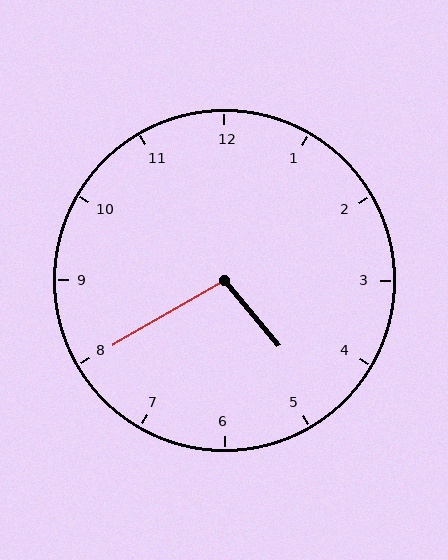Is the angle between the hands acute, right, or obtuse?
It is obtuse.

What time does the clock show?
4:40.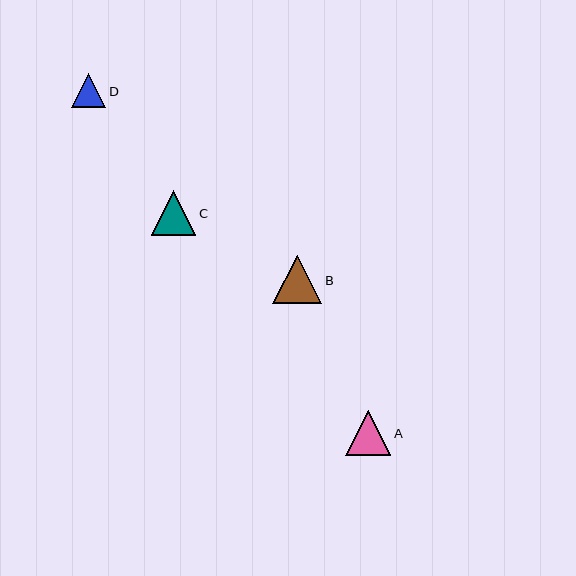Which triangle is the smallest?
Triangle D is the smallest with a size of approximately 34 pixels.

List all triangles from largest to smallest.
From largest to smallest: B, A, C, D.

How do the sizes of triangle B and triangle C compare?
Triangle B and triangle C are approximately the same size.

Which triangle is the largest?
Triangle B is the largest with a size of approximately 49 pixels.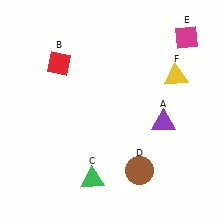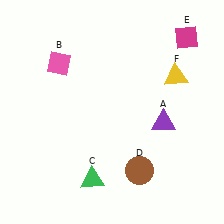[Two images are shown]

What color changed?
The diamond (B) changed from red in Image 1 to pink in Image 2.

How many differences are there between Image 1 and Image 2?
There is 1 difference between the two images.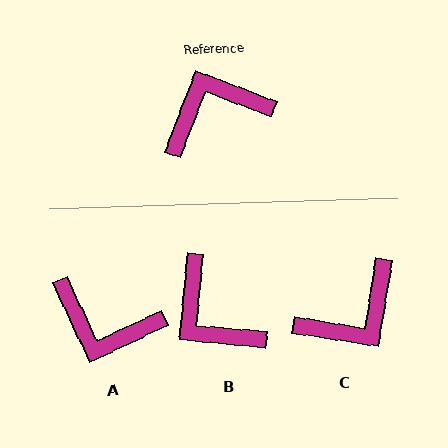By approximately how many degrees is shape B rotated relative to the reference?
Approximately 106 degrees counter-clockwise.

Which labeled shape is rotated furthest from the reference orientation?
C, about 168 degrees away.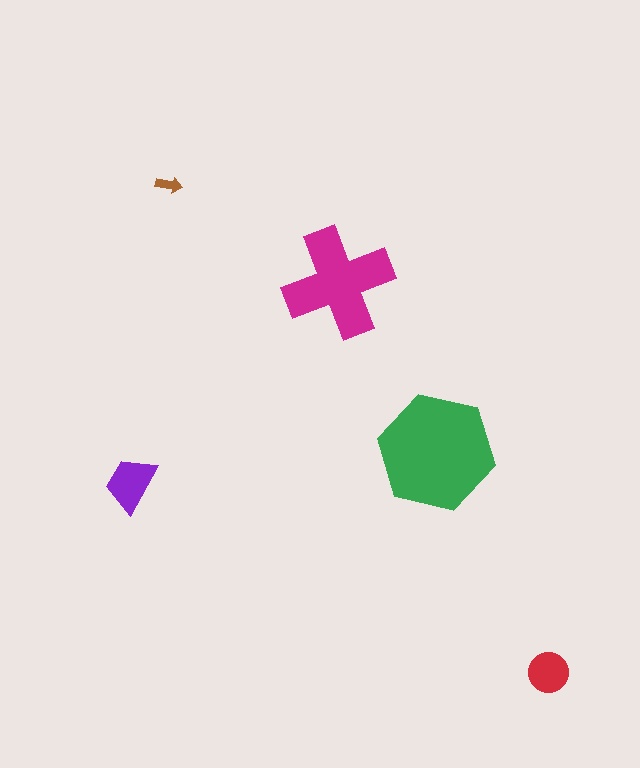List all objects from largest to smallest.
The green hexagon, the magenta cross, the purple trapezoid, the red circle, the brown arrow.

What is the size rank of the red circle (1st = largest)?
4th.